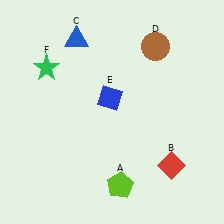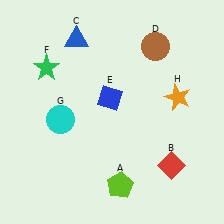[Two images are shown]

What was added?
A cyan circle (G), an orange star (H) were added in Image 2.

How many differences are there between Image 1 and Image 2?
There are 2 differences between the two images.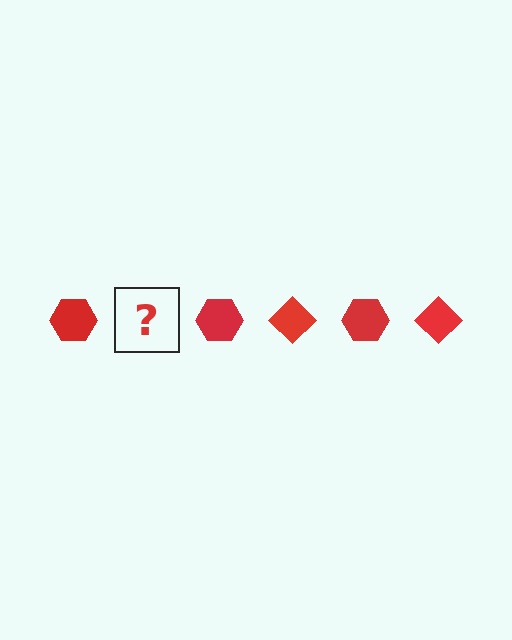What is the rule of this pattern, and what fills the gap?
The rule is that the pattern cycles through hexagon, diamond shapes in red. The gap should be filled with a red diamond.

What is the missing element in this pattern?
The missing element is a red diamond.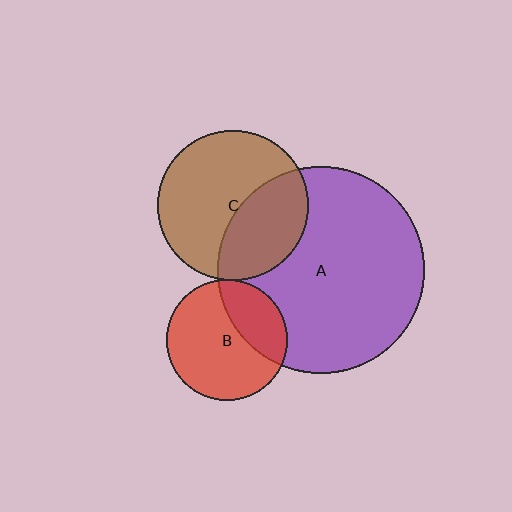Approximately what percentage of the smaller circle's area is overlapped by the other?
Approximately 30%.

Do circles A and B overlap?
Yes.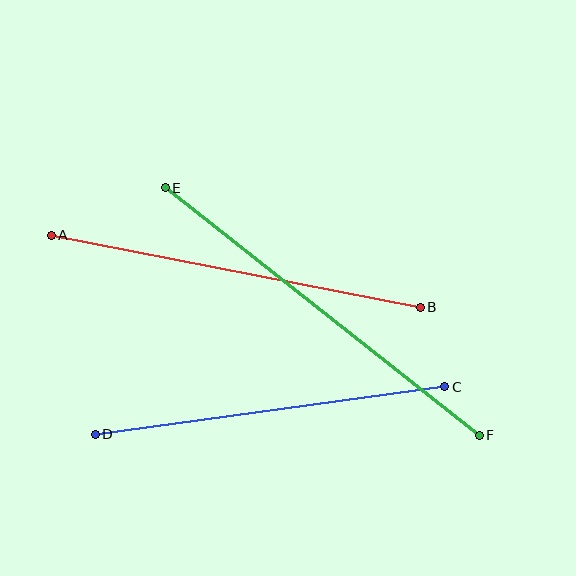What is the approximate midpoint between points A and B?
The midpoint is at approximately (236, 271) pixels.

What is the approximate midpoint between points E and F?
The midpoint is at approximately (322, 311) pixels.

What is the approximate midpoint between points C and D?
The midpoint is at approximately (270, 410) pixels.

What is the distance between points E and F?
The distance is approximately 400 pixels.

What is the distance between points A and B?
The distance is approximately 376 pixels.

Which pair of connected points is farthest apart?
Points E and F are farthest apart.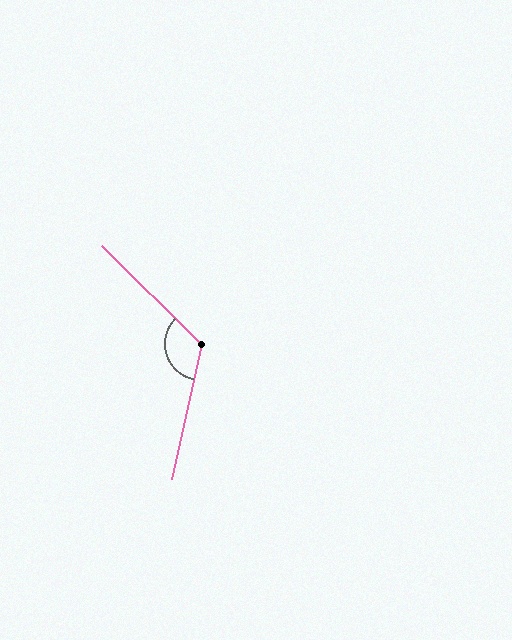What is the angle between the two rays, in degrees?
Approximately 122 degrees.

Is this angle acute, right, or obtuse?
It is obtuse.